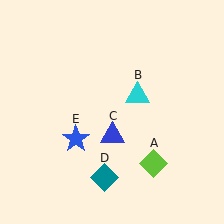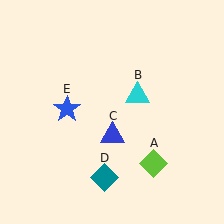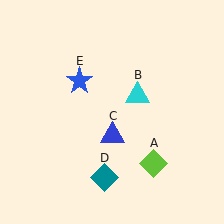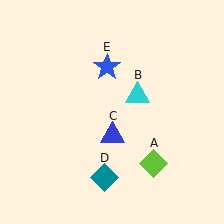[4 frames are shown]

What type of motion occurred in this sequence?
The blue star (object E) rotated clockwise around the center of the scene.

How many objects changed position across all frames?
1 object changed position: blue star (object E).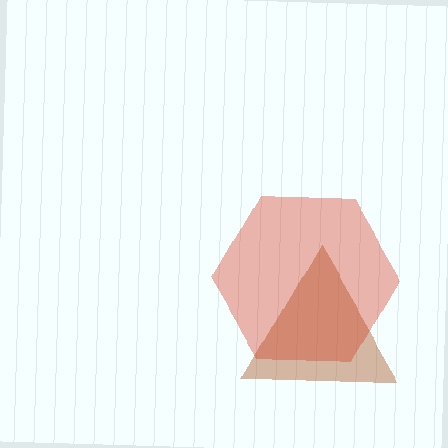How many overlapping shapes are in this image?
There are 2 overlapping shapes in the image.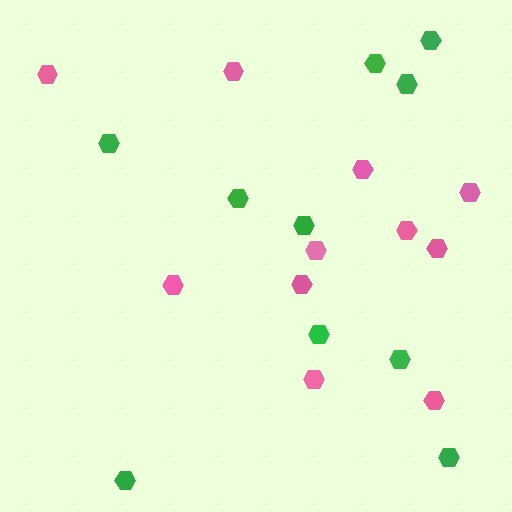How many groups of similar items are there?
There are 2 groups: one group of green hexagons (10) and one group of pink hexagons (11).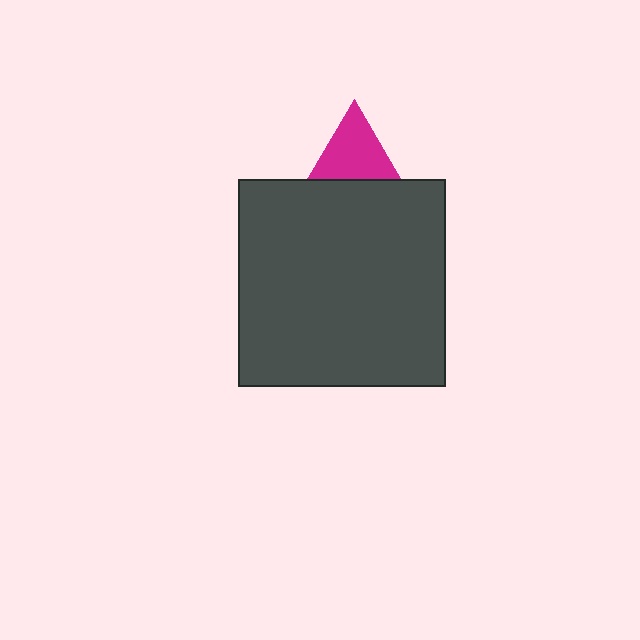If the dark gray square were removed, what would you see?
You would see the complete magenta triangle.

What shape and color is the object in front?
The object in front is a dark gray square.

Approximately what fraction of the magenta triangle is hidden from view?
Roughly 49% of the magenta triangle is hidden behind the dark gray square.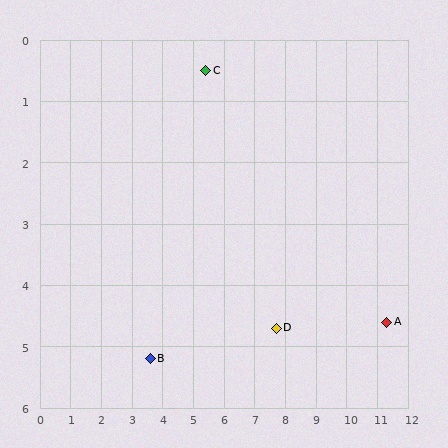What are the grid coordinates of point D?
Point D is at approximately (7.7, 4.7).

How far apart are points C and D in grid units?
Points C and D are about 4.8 grid units apart.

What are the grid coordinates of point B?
Point B is at approximately (3.6, 5.2).